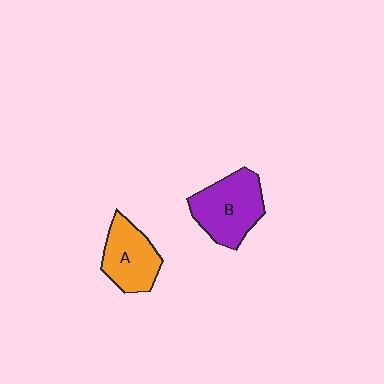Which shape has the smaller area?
Shape A (orange).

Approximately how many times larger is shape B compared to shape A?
Approximately 1.2 times.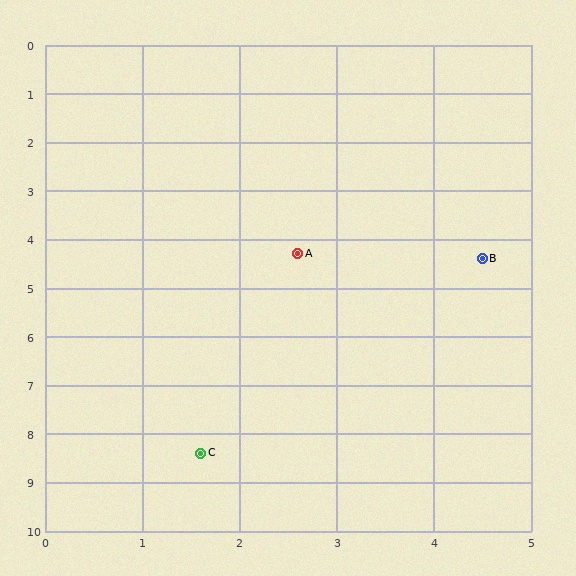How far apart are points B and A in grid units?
Points B and A are about 1.9 grid units apart.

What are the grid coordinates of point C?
Point C is at approximately (1.6, 8.4).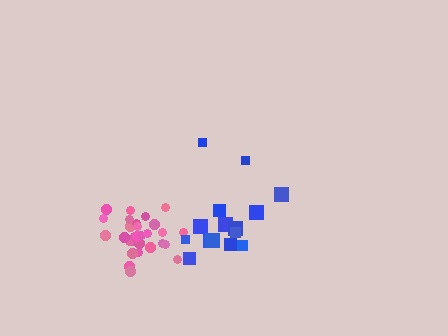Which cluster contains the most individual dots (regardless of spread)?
Pink (29).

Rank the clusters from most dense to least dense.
pink, blue.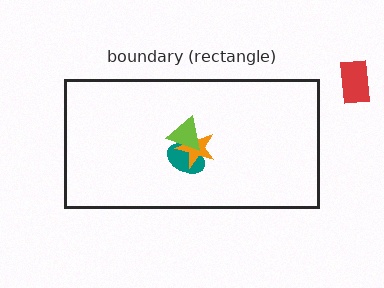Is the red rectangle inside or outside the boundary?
Outside.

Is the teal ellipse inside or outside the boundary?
Inside.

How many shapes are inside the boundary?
3 inside, 1 outside.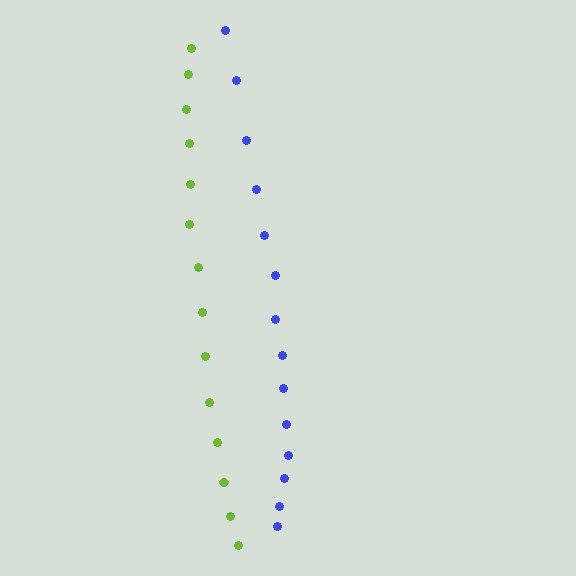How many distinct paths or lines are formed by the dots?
There are 2 distinct paths.